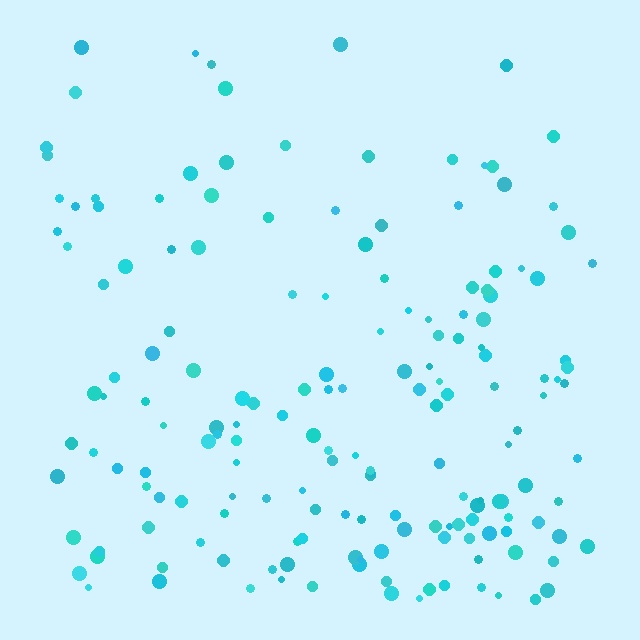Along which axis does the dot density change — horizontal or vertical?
Vertical.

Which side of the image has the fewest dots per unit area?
The top.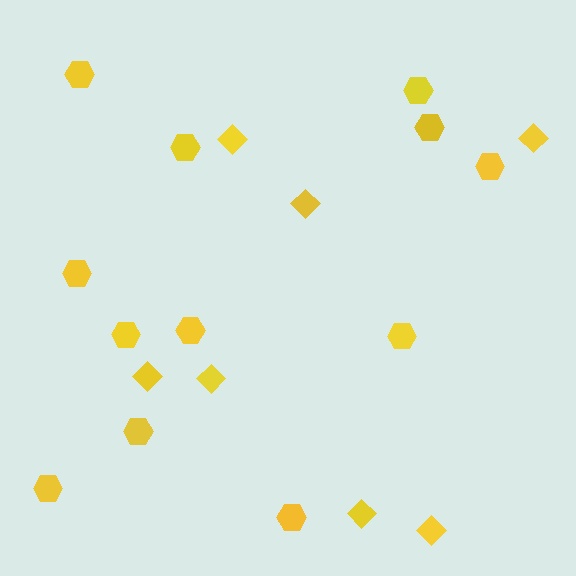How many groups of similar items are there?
There are 2 groups: one group of diamonds (7) and one group of hexagons (12).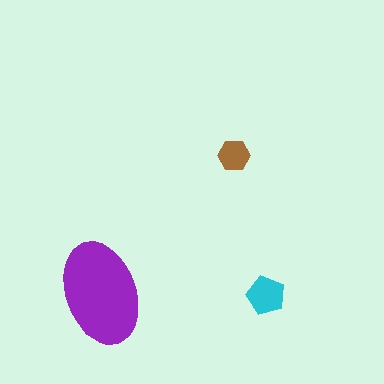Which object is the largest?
The purple ellipse.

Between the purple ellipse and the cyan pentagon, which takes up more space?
The purple ellipse.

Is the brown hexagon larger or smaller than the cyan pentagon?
Smaller.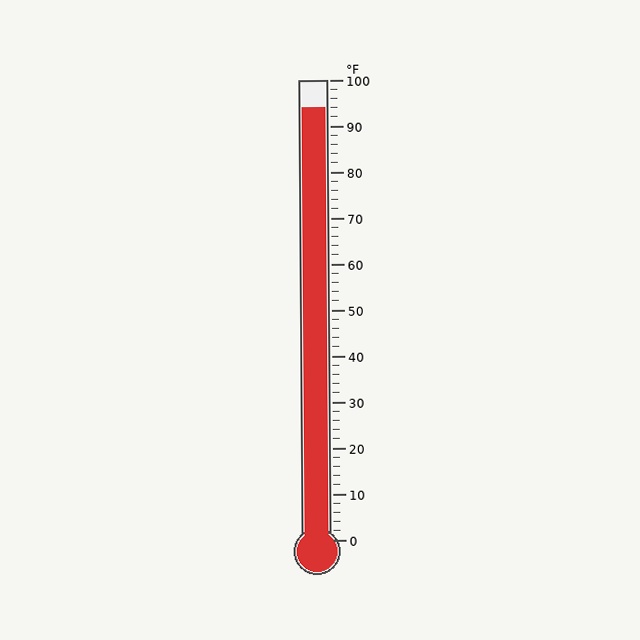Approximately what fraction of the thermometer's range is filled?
The thermometer is filled to approximately 95% of its range.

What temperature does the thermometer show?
The thermometer shows approximately 94°F.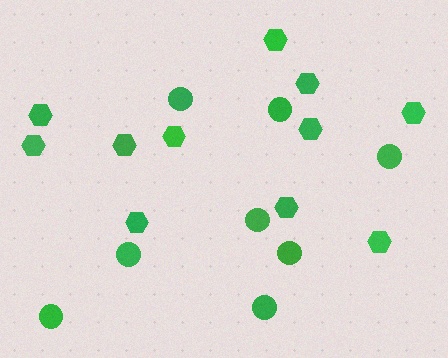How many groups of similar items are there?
There are 2 groups: one group of circles (8) and one group of hexagons (11).